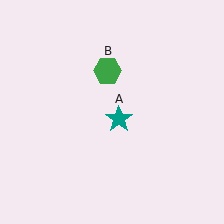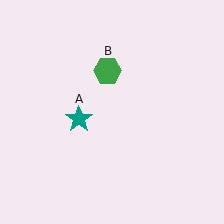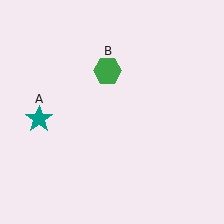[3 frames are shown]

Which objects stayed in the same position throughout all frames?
Green hexagon (object B) remained stationary.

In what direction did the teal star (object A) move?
The teal star (object A) moved left.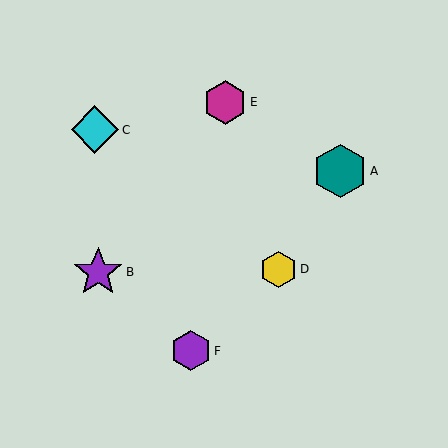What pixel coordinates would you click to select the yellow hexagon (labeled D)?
Click at (279, 269) to select the yellow hexagon D.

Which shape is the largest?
The teal hexagon (labeled A) is the largest.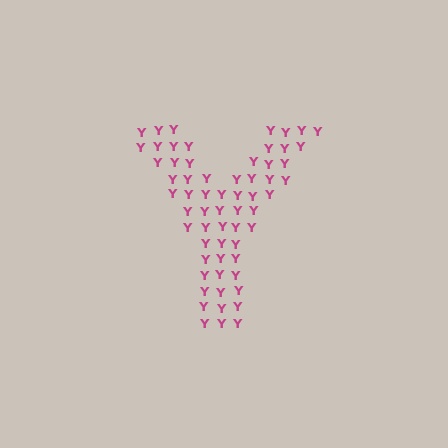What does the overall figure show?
The overall figure shows the letter Y.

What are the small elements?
The small elements are letter Y's.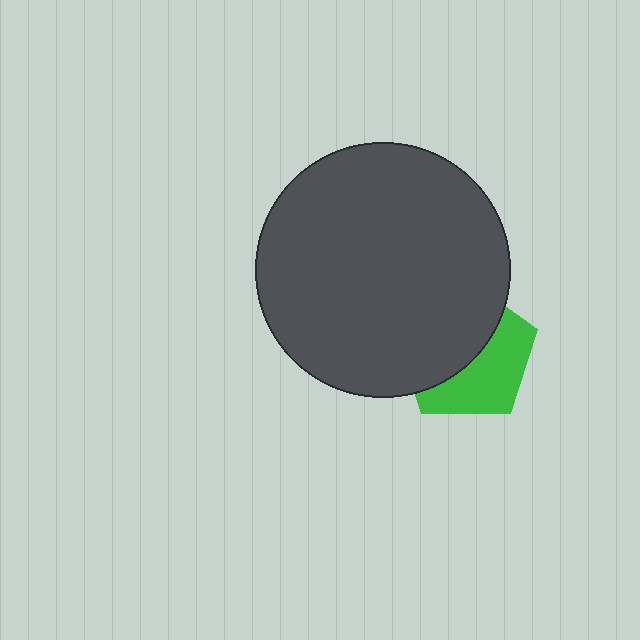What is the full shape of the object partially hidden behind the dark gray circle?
The partially hidden object is a green pentagon.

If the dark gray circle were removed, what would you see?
You would see the complete green pentagon.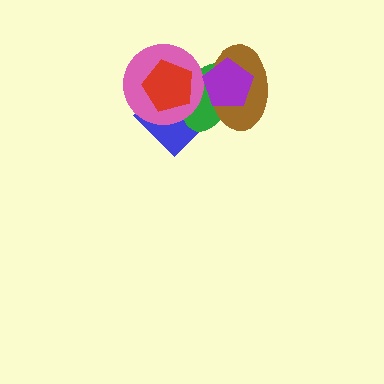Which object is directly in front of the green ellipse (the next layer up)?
The brown ellipse is directly in front of the green ellipse.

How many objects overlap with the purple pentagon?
2 objects overlap with the purple pentagon.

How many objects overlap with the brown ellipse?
3 objects overlap with the brown ellipse.